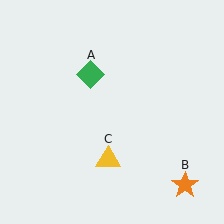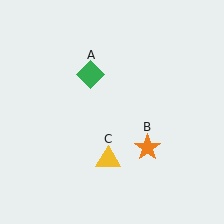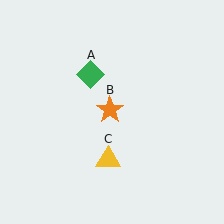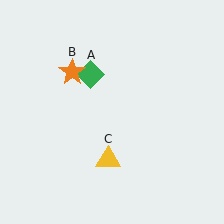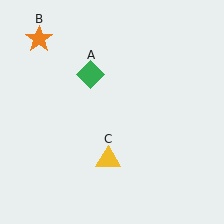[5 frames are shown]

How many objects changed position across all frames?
1 object changed position: orange star (object B).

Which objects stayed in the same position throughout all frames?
Green diamond (object A) and yellow triangle (object C) remained stationary.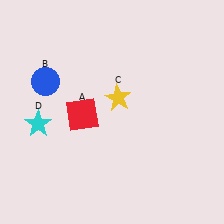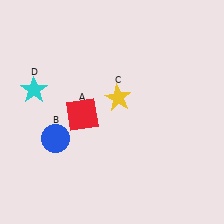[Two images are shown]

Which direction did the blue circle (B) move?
The blue circle (B) moved down.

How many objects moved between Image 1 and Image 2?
2 objects moved between the two images.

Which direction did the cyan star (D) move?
The cyan star (D) moved up.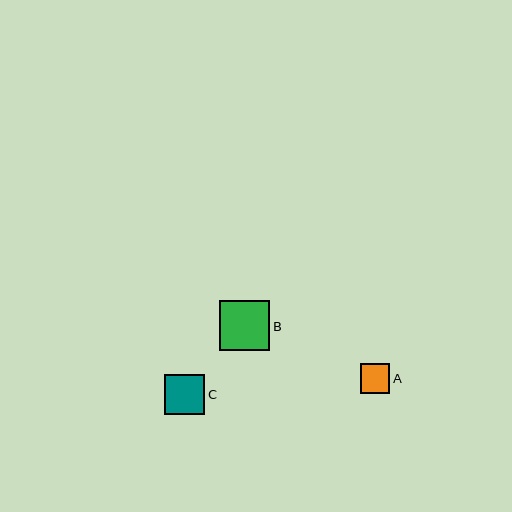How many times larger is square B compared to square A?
Square B is approximately 1.7 times the size of square A.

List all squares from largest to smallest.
From largest to smallest: B, C, A.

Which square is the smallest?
Square A is the smallest with a size of approximately 29 pixels.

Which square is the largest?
Square B is the largest with a size of approximately 51 pixels.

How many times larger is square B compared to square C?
Square B is approximately 1.3 times the size of square C.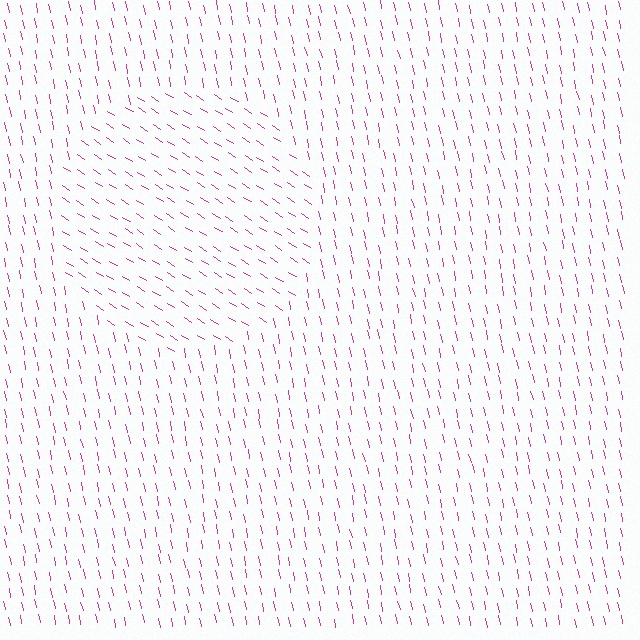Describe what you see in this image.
The image is filled with small magenta line segments. A circle region in the image has lines oriented differently from the surrounding lines, creating a visible texture boundary.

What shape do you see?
I see a circle.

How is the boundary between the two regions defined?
The boundary is defined purely by a change in line orientation (approximately 45 degrees difference). All lines are the same color and thickness.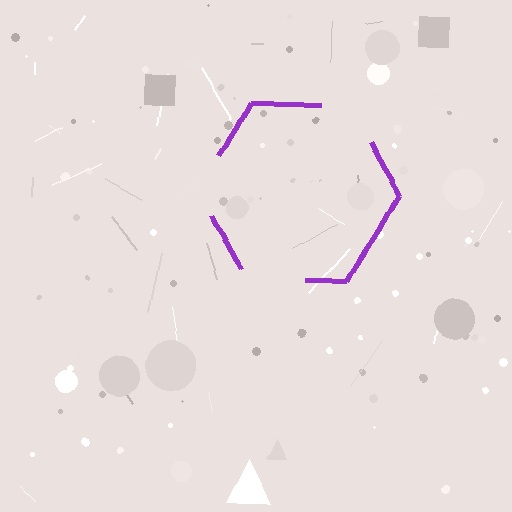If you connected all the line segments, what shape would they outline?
They would outline a hexagon.